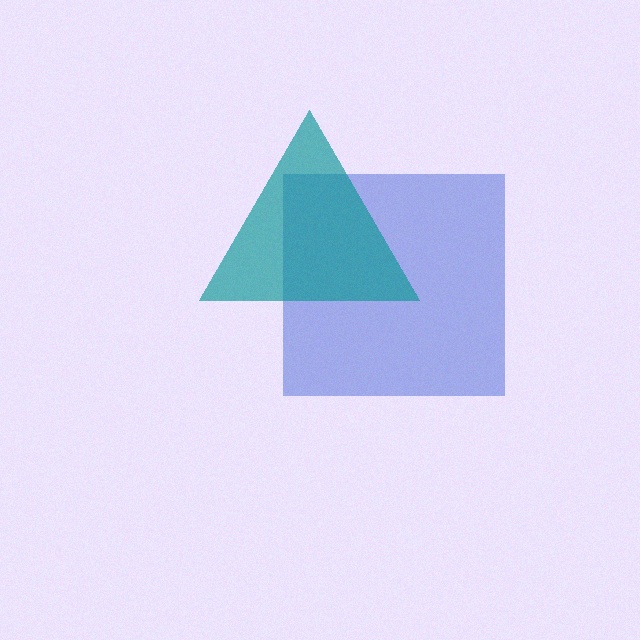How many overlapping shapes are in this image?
There are 2 overlapping shapes in the image.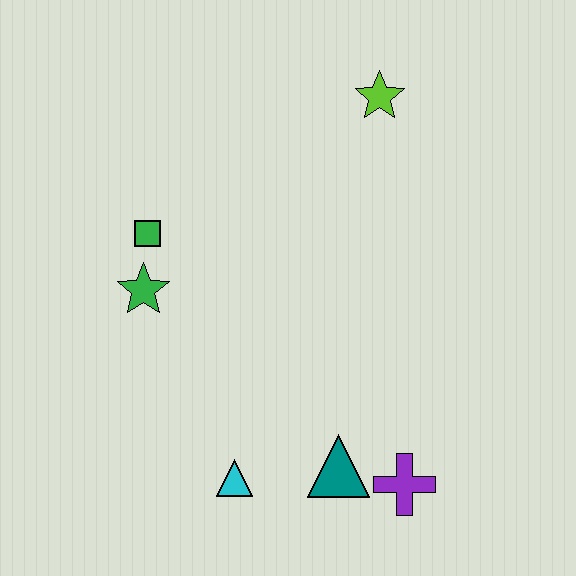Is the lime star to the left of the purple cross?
Yes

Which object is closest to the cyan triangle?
The teal triangle is closest to the cyan triangle.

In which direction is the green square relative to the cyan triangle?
The green square is above the cyan triangle.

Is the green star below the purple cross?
No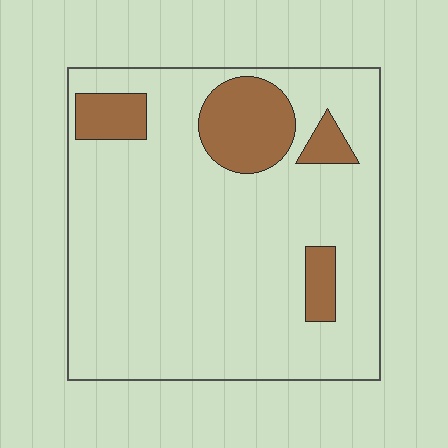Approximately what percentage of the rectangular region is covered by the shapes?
Approximately 15%.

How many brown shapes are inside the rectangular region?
4.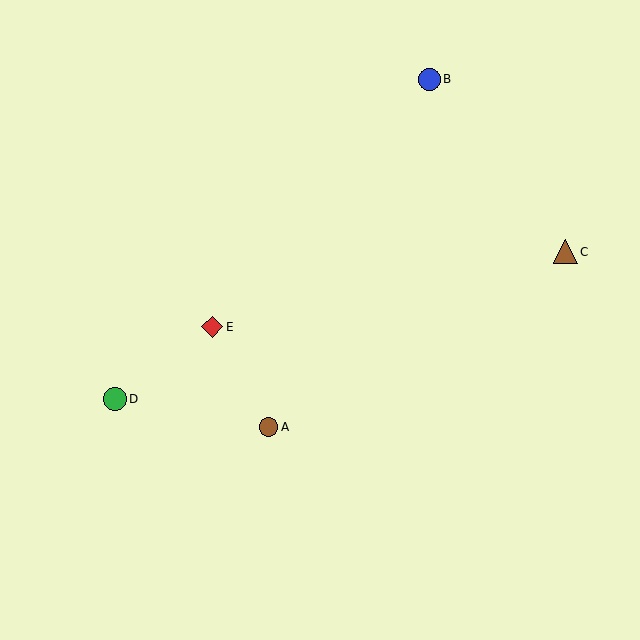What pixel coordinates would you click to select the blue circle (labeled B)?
Click at (430, 79) to select the blue circle B.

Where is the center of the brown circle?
The center of the brown circle is at (268, 427).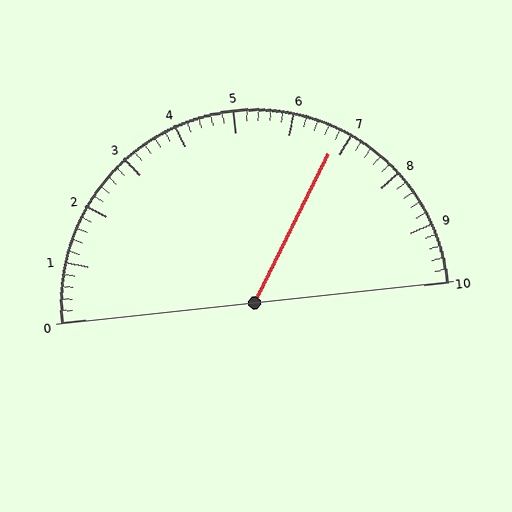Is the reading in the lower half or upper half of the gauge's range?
The reading is in the upper half of the range (0 to 10).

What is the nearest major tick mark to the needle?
The nearest major tick mark is 7.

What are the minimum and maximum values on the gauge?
The gauge ranges from 0 to 10.